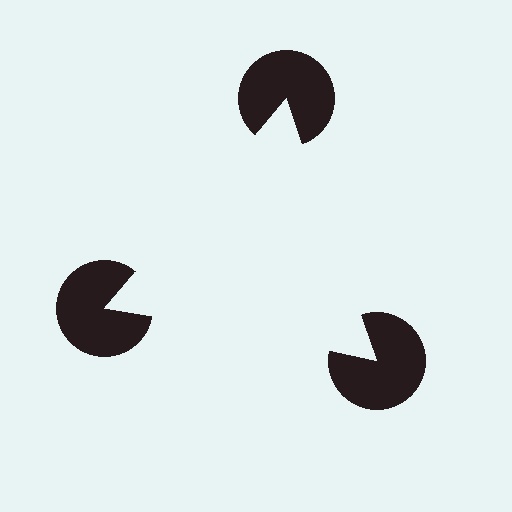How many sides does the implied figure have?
3 sides.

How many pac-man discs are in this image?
There are 3 — one at each vertex of the illusory triangle.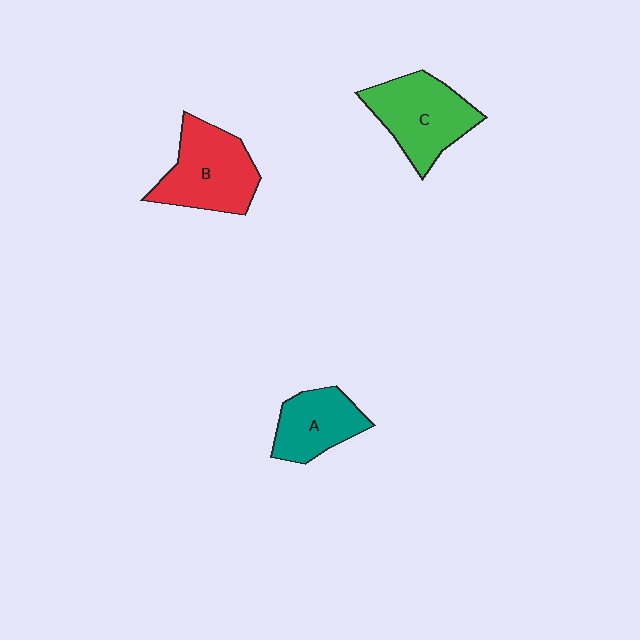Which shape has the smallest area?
Shape A (teal).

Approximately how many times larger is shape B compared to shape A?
Approximately 1.4 times.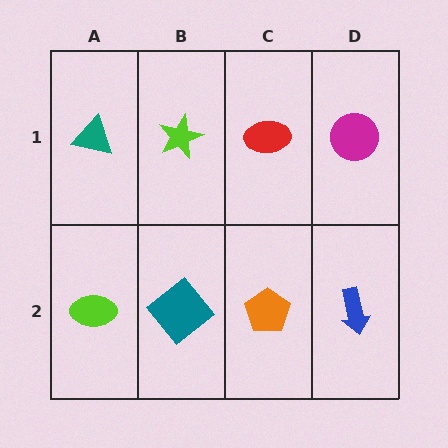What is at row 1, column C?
A red ellipse.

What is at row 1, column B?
A lime star.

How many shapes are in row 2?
4 shapes.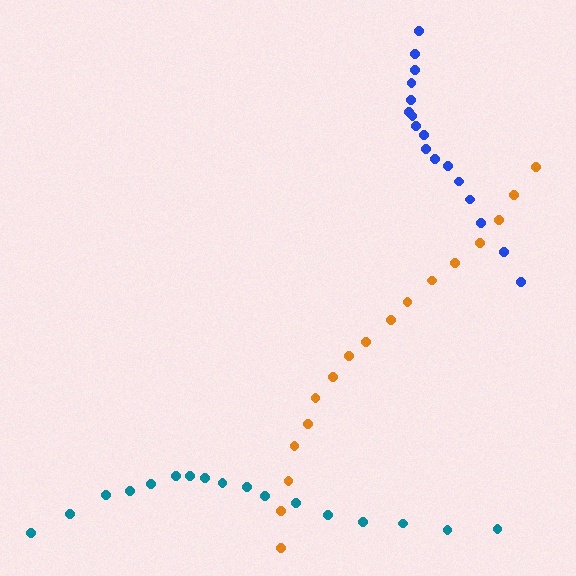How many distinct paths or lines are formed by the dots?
There are 3 distinct paths.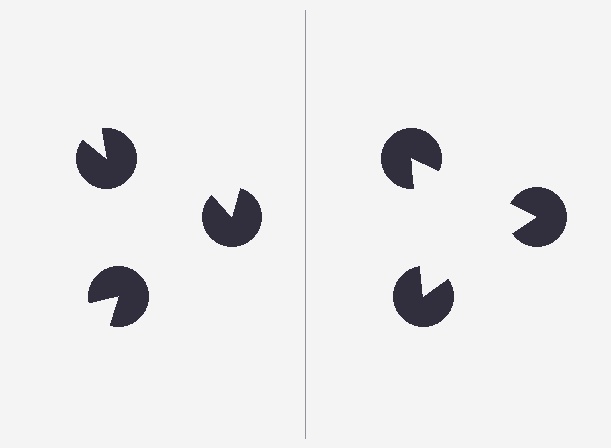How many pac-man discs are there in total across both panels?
6 — 3 on each side.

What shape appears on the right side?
An illusory triangle.